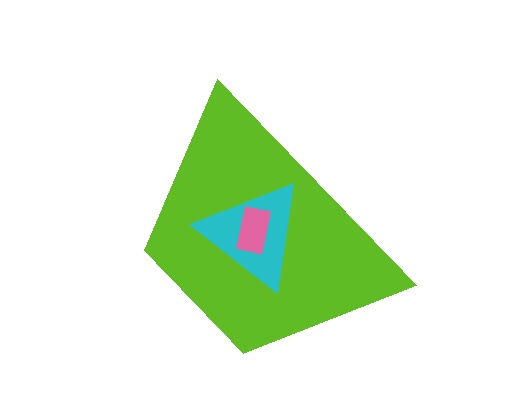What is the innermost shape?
The pink rectangle.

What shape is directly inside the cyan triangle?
The pink rectangle.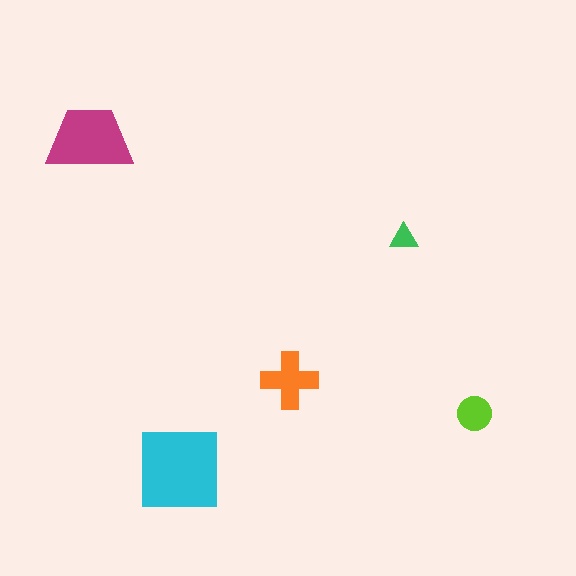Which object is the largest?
The cyan square.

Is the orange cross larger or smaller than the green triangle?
Larger.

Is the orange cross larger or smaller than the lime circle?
Larger.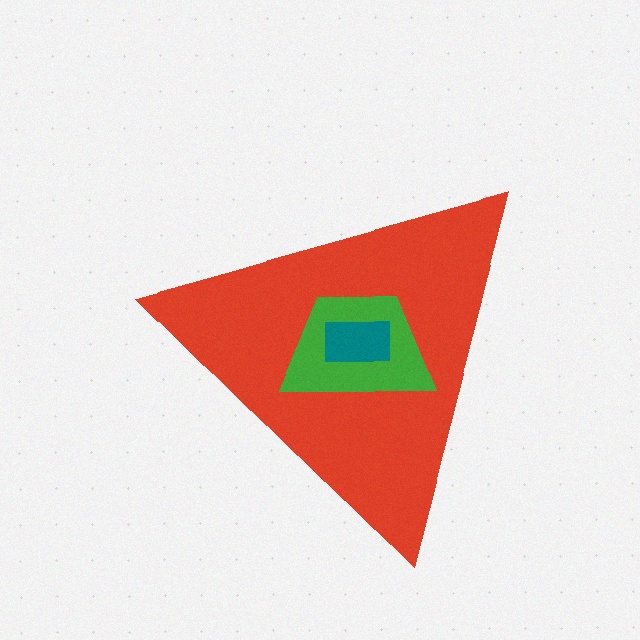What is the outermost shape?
The red triangle.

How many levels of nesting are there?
3.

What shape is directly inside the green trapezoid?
The teal rectangle.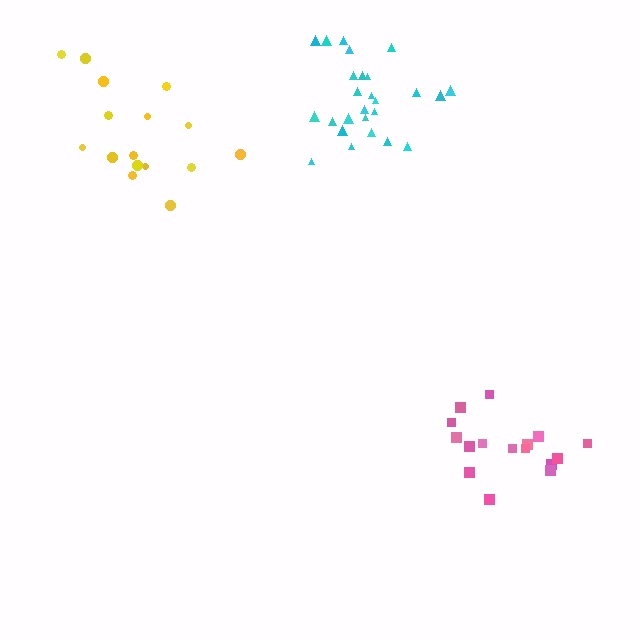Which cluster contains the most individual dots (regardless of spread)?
Cyan (26).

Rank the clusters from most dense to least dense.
cyan, pink, yellow.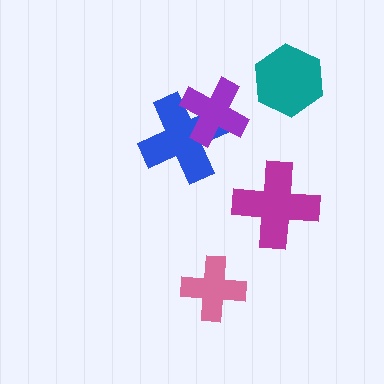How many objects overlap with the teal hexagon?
0 objects overlap with the teal hexagon.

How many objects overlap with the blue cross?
1 object overlaps with the blue cross.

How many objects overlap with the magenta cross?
0 objects overlap with the magenta cross.